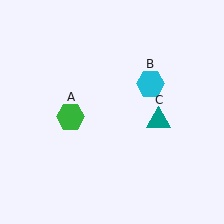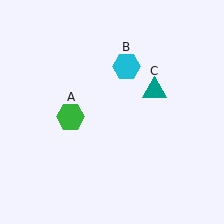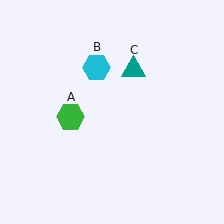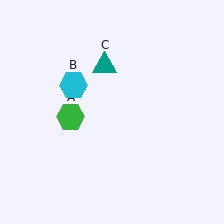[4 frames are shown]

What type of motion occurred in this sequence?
The cyan hexagon (object B), teal triangle (object C) rotated counterclockwise around the center of the scene.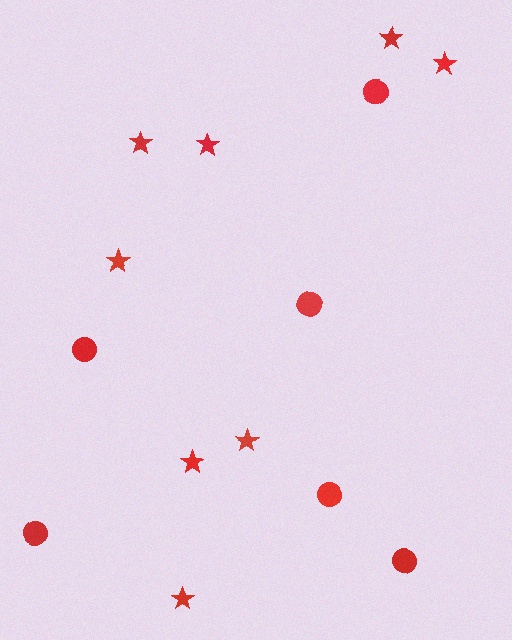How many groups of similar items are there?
There are 2 groups: one group of stars (8) and one group of circles (6).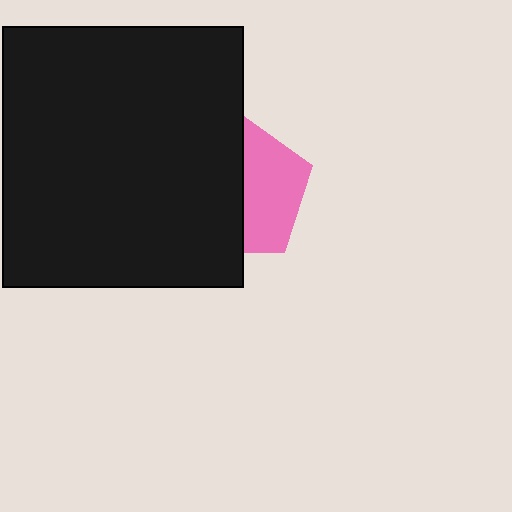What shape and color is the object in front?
The object in front is a black rectangle.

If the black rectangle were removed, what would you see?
You would see the complete pink pentagon.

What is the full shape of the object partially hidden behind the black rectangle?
The partially hidden object is a pink pentagon.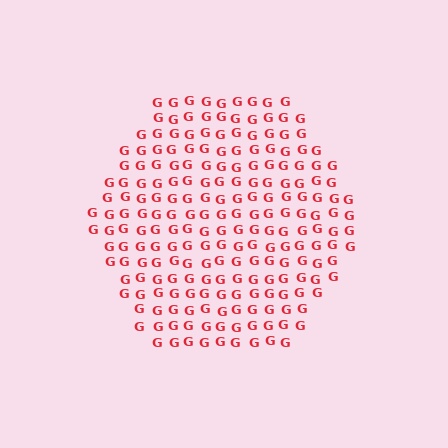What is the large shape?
The large shape is a hexagon.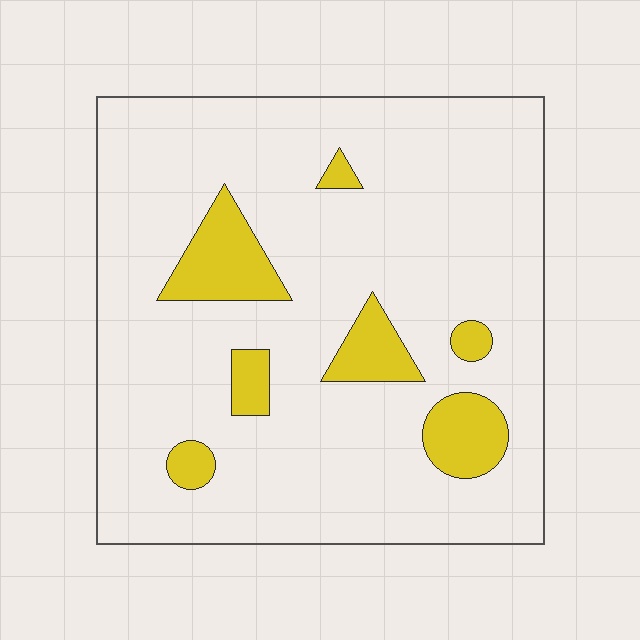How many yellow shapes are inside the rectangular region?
7.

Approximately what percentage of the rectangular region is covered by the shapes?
Approximately 15%.